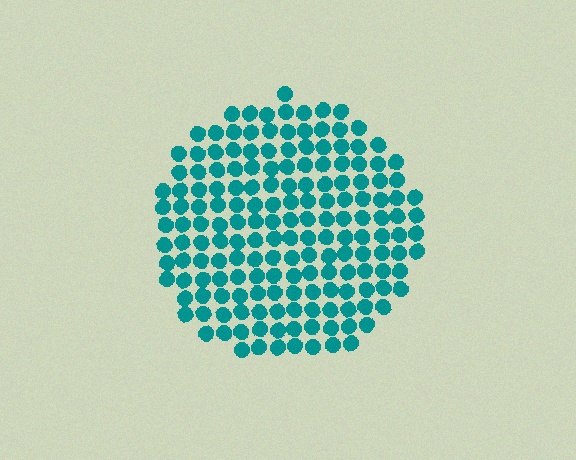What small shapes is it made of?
It is made of small circles.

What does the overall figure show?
The overall figure shows a circle.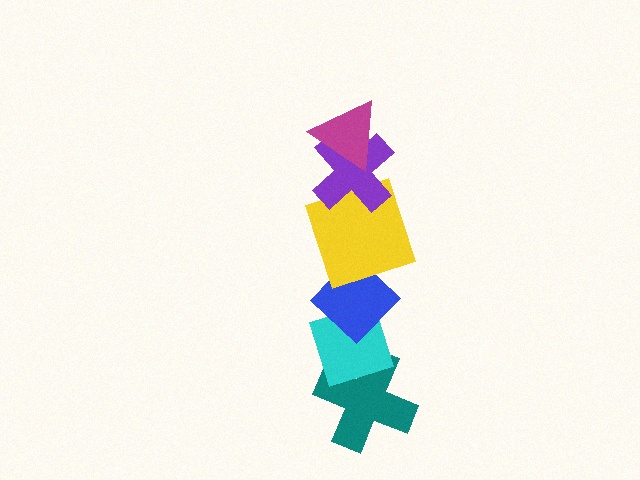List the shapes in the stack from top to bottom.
From top to bottom: the magenta triangle, the purple cross, the yellow square, the blue diamond, the cyan diamond, the teal cross.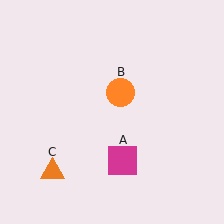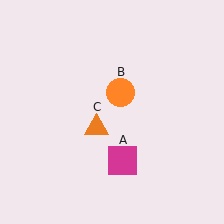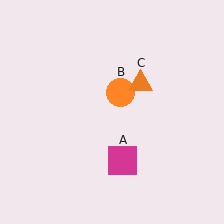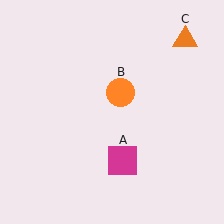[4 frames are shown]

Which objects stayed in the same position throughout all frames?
Magenta square (object A) and orange circle (object B) remained stationary.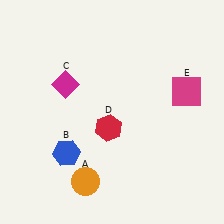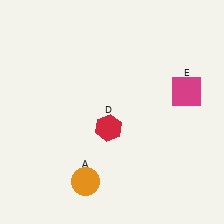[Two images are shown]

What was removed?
The magenta diamond (C), the blue hexagon (B) were removed in Image 2.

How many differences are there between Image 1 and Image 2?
There are 2 differences between the two images.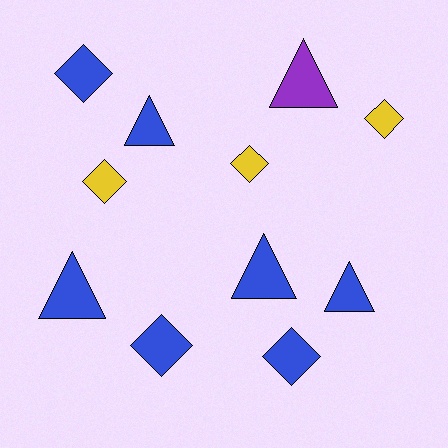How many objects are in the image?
There are 11 objects.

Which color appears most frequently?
Blue, with 7 objects.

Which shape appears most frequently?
Diamond, with 6 objects.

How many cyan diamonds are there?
There are no cyan diamonds.